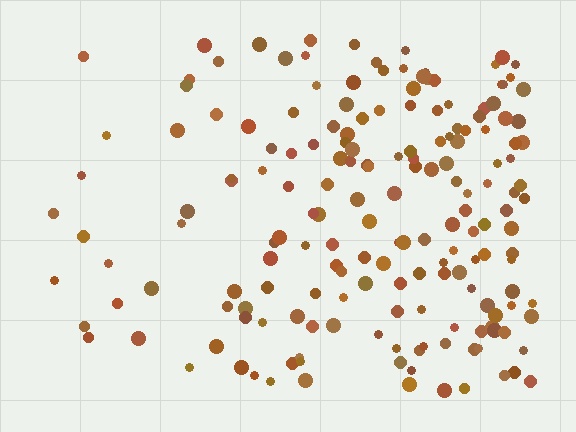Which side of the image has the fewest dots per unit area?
The left.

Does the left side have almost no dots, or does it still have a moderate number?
Still a moderate number, just noticeably fewer than the right.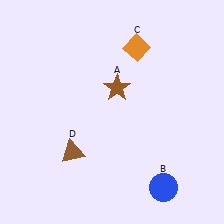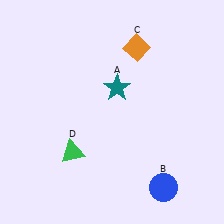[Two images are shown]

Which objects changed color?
A changed from brown to teal. D changed from brown to green.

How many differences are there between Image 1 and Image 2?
There are 2 differences between the two images.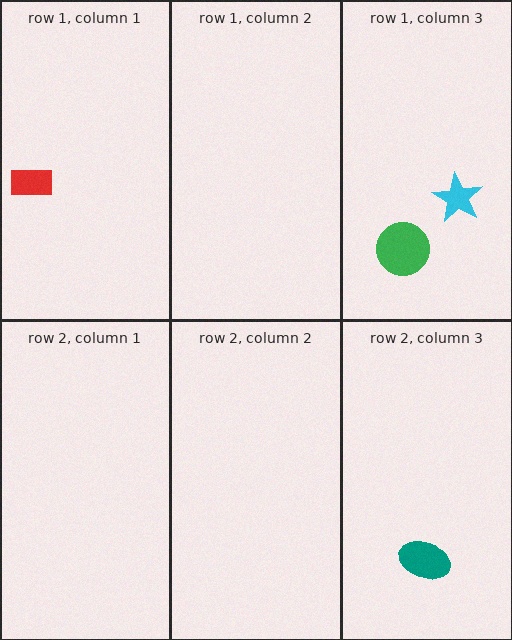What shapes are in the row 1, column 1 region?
The red rectangle.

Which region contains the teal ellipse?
The row 2, column 3 region.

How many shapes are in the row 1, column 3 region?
2.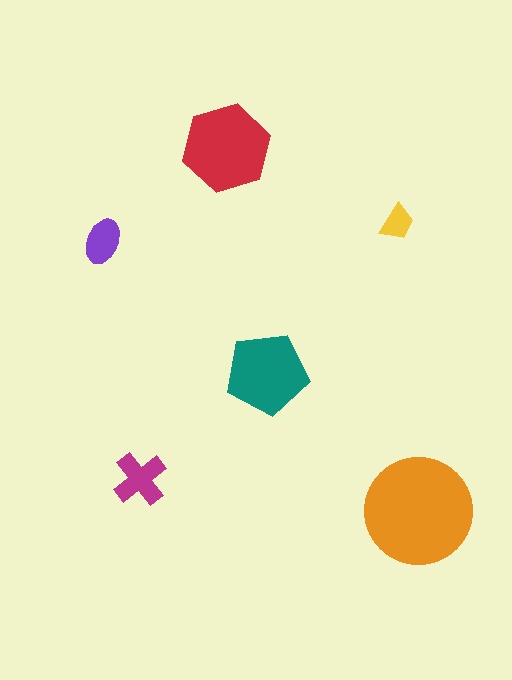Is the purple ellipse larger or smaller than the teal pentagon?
Smaller.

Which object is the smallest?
The yellow trapezoid.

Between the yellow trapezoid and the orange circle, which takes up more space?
The orange circle.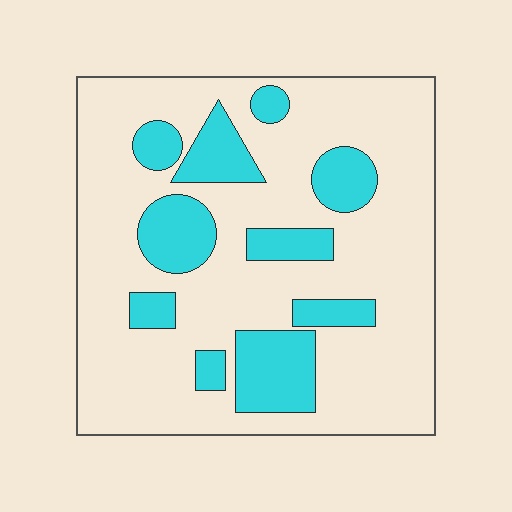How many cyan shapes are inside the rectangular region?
10.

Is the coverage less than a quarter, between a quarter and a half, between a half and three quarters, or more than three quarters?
Less than a quarter.